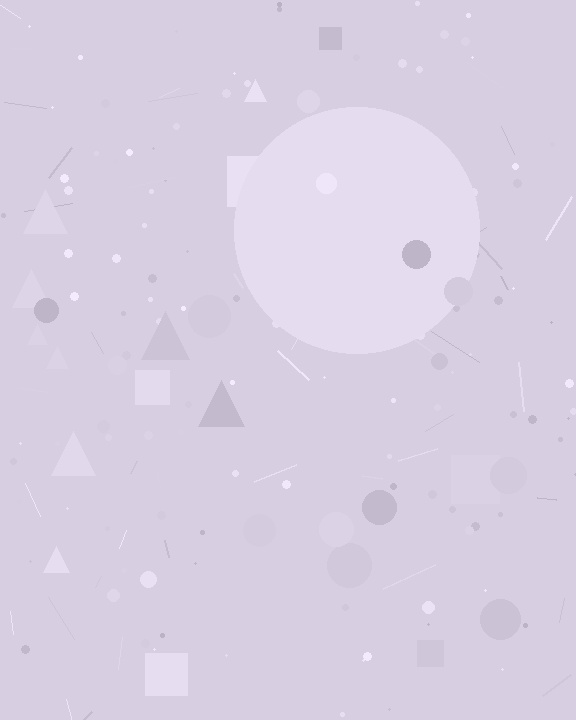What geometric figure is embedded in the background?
A circle is embedded in the background.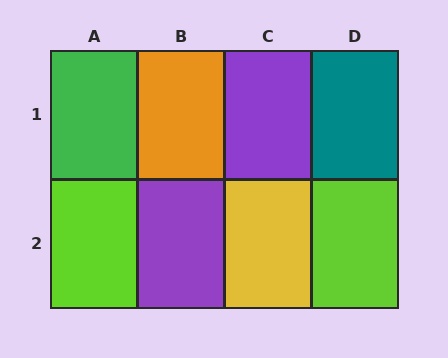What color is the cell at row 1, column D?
Teal.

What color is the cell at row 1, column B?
Orange.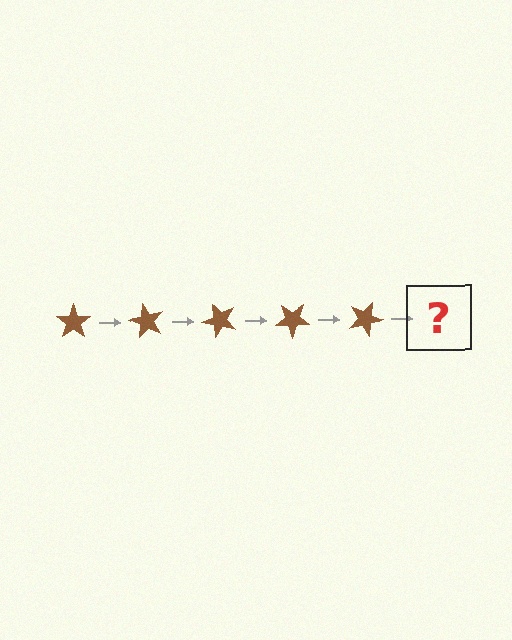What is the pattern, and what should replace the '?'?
The pattern is that the star rotates 60 degrees each step. The '?' should be a brown star rotated 300 degrees.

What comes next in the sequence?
The next element should be a brown star rotated 300 degrees.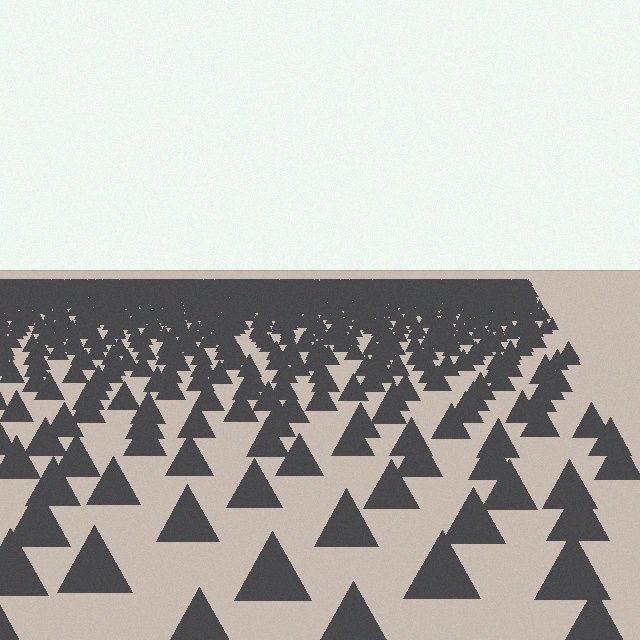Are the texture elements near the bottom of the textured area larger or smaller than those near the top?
Larger. Near the bottom, elements are closer to the viewer and appear at a bigger on-screen size.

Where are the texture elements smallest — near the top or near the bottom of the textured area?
Near the top.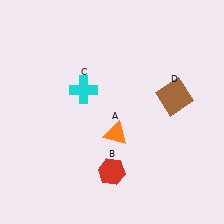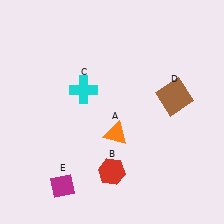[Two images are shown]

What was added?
A magenta diamond (E) was added in Image 2.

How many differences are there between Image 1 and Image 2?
There is 1 difference between the two images.